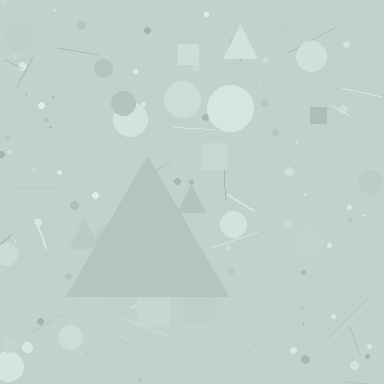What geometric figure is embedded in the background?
A triangle is embedded in the background.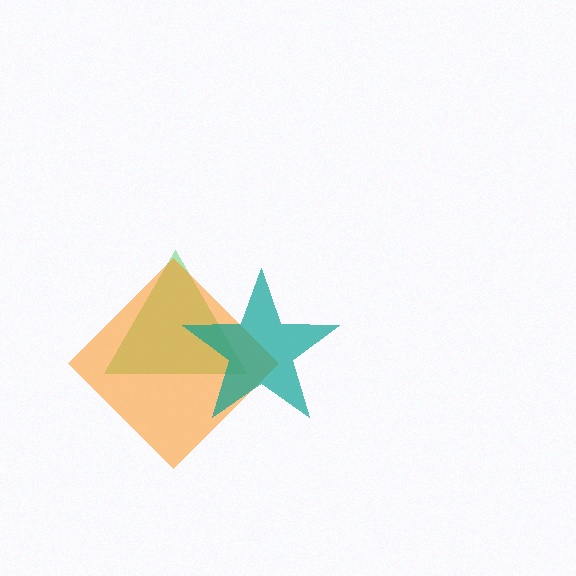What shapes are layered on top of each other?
The layered shapes are: a green triangle, an orange diamond, a teal star.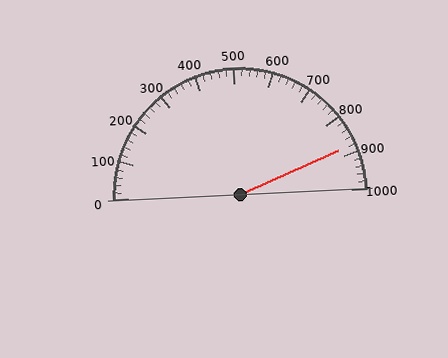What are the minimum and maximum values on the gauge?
The gauge ranges from 0 to 1000.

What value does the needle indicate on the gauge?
The needle indicates approximately 880.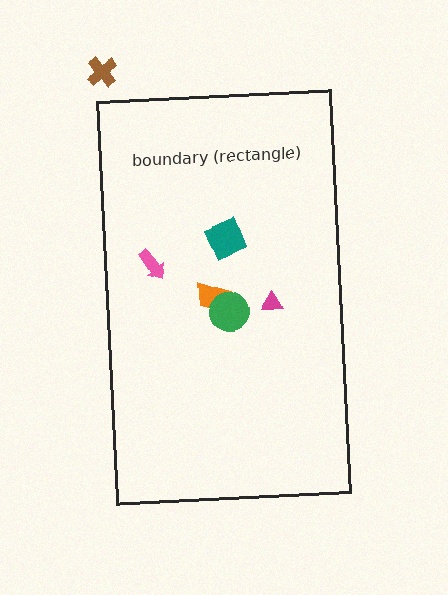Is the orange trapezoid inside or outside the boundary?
Inside.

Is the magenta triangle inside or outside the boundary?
Inside.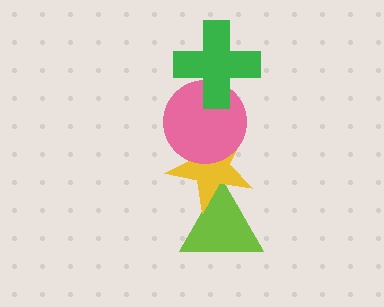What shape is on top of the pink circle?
The green cross is on top of the pink circle.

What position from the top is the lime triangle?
The lime triangle is 4th from the top.